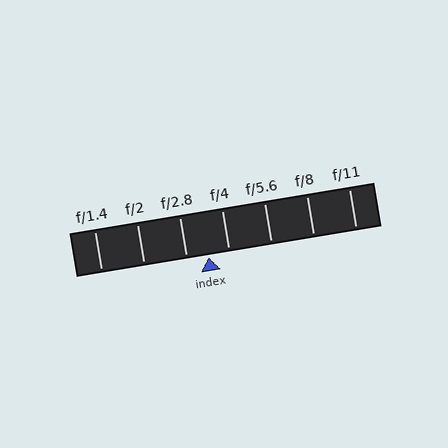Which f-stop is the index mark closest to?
The index mark is closest to f/4.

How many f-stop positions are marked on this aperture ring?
There are 7 f-stop positions marked.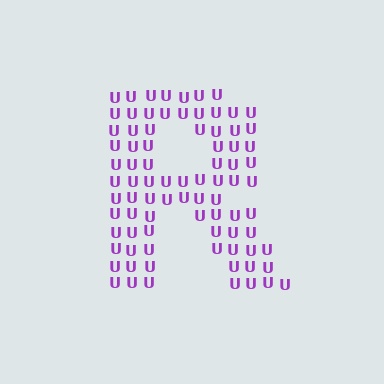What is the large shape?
The large shape is the letter R.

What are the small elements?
The small elements are letter U's.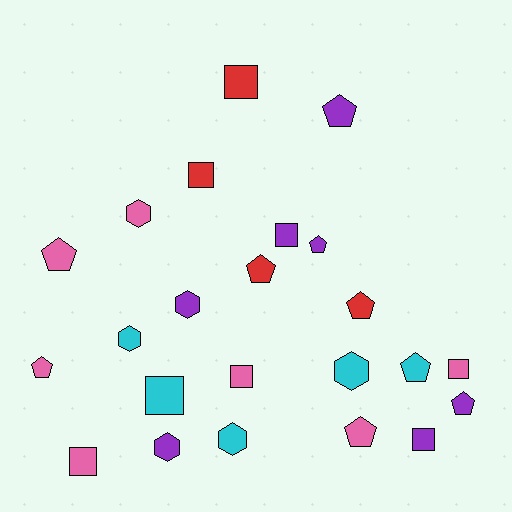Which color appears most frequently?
Purple, with 7 objects.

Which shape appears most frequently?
Pentagon, with 9 objects.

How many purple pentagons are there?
There are 3 purple pentagons.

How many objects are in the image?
There are 23 objects.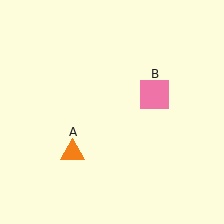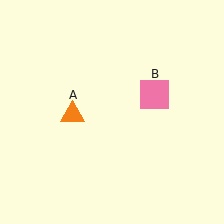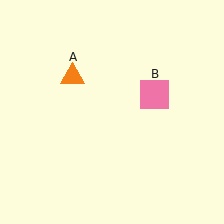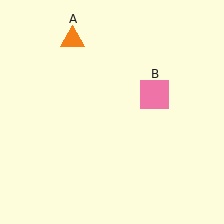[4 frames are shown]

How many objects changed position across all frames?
1 object changed position: orange triangle (object A).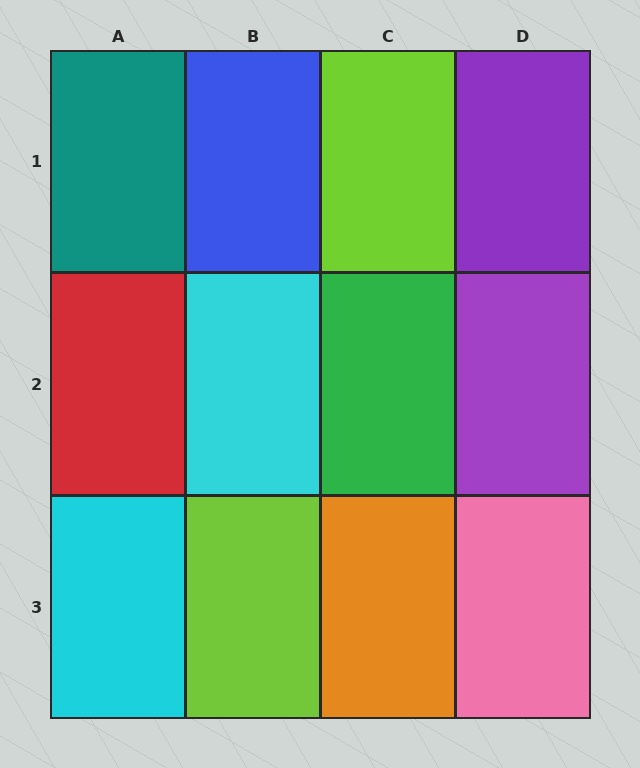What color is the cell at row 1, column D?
Purple.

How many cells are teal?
1 cell is teal.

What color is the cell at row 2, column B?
Cyan.